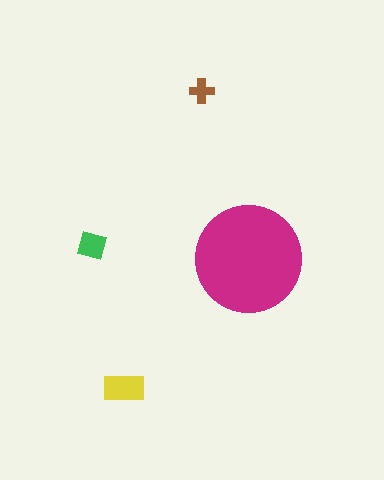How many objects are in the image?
There are 4 objects in the image.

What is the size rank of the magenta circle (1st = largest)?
1st.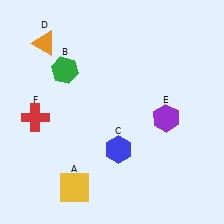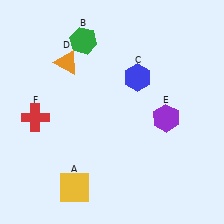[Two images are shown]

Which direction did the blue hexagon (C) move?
The blue hexagon (C) moved up.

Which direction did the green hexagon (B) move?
The green hexagon (B) moved up.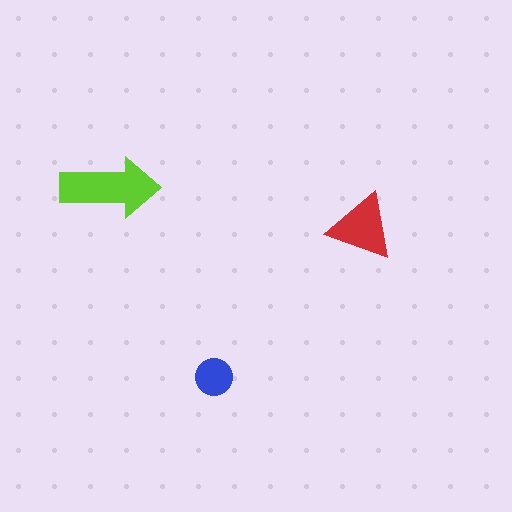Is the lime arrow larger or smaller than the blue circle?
Larger.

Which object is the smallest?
The blue circle.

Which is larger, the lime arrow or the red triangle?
The lime arrow.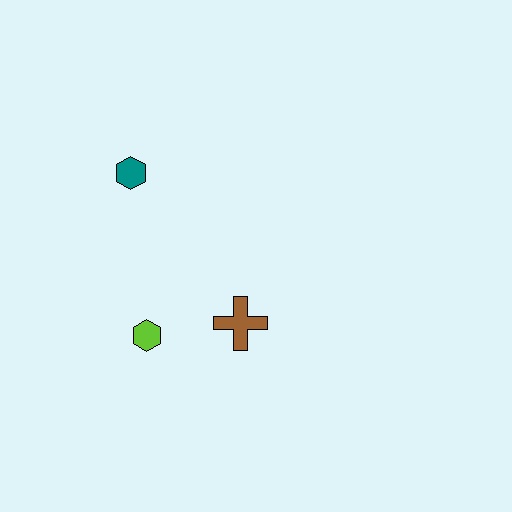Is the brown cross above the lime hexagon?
Yes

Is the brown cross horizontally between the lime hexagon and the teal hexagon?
No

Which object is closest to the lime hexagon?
The brown cross is closest to the lime hexagon.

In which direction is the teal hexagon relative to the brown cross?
The teal hexagon is above the brown cross.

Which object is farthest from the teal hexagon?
The brown cross is farthest from the teal hexagon.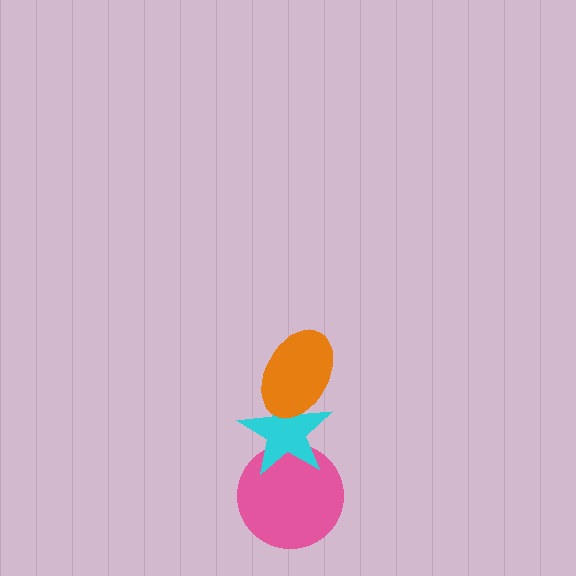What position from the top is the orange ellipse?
The orange ellipse is 1st from the top.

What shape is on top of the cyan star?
The orange ellipse is on top of the cyan star.